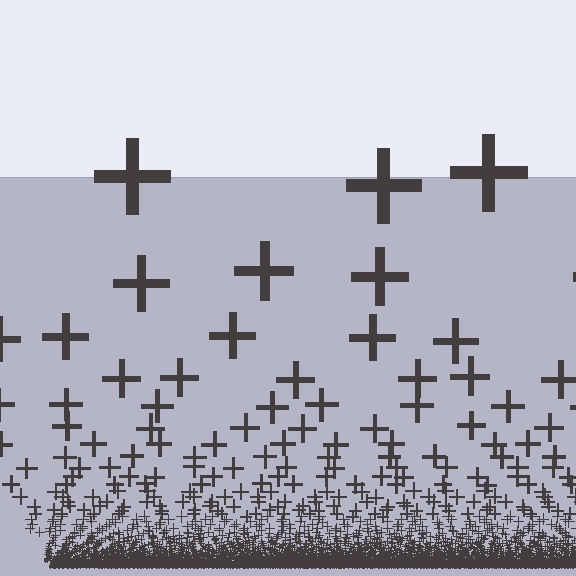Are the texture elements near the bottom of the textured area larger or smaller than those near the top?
Smaller. The gradient is inverted — elements near the bottom are smaller and denser.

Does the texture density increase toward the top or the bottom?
Density increases toward the bottom.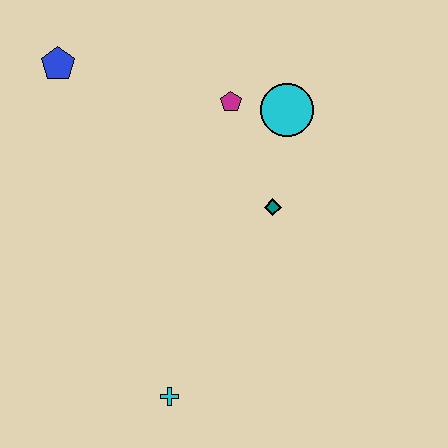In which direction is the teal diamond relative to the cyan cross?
The teal diamond is above the cyan cross.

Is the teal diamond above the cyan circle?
No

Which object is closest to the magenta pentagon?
The cyan circle is closest to the magenta pentagon.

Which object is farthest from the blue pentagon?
The cyan cross is farthest from the blue pentagon.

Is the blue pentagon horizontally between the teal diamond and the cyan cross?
No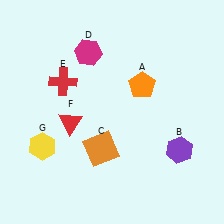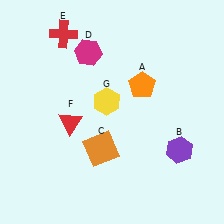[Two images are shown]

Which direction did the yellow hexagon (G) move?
The yellow hexagon (G) moved right.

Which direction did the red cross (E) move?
The red cross (E) moved up.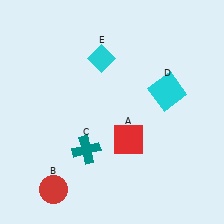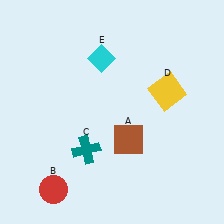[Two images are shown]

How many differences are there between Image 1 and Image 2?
There are 2 differences between the two images.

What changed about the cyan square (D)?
In Image 1, D is cyan. In Image 2, it changed to yellow.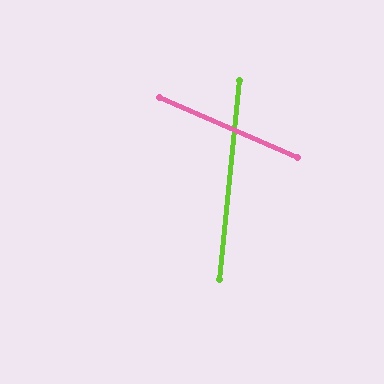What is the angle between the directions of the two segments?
Approximately 72 degrees.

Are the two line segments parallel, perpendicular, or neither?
Neither parallel nor perpendicular — they differ by about 72°.